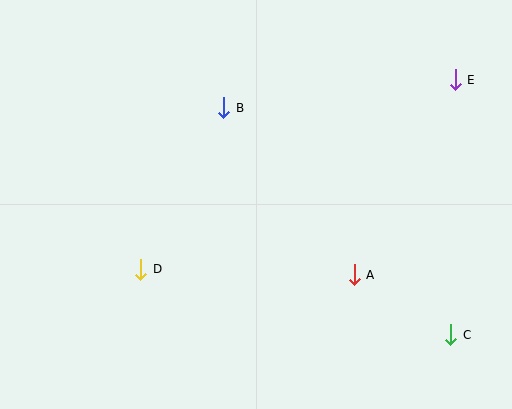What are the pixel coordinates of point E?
Point E is at (455, 80).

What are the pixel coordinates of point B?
Point B is at (224, 108).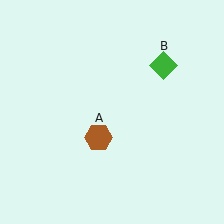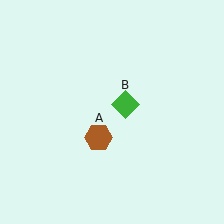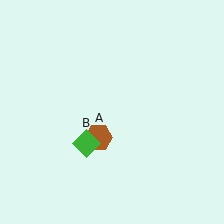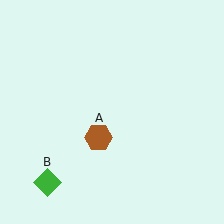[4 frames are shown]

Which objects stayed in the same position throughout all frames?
Brown hexagon (object A) remained stationary.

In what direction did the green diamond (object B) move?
The green diamond (object B) moved down and to the left.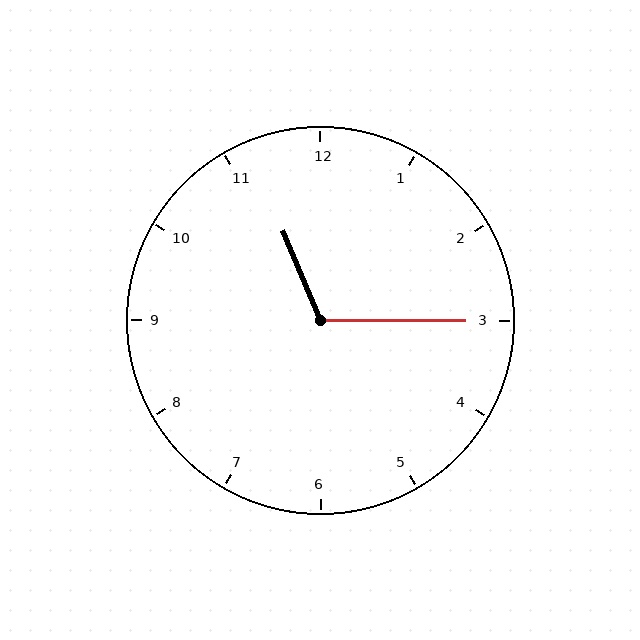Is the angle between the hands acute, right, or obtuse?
It is obtuse.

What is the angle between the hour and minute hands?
Approximately 112 degrees.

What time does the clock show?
11:15.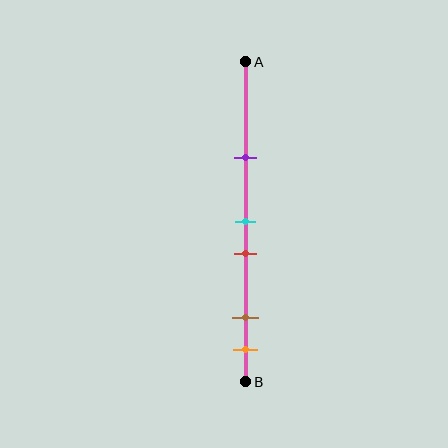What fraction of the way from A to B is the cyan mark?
The cyan mark is approximately 50% (0.5) of the way from A to B.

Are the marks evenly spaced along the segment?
No, the marks are not evenly spaced.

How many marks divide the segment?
There are 5 marks dividing the segment.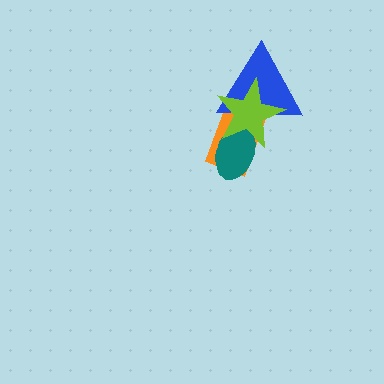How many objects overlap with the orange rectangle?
3 objects overlap with the orange rectangle.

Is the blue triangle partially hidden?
Yes, it is partially covered by another shape.